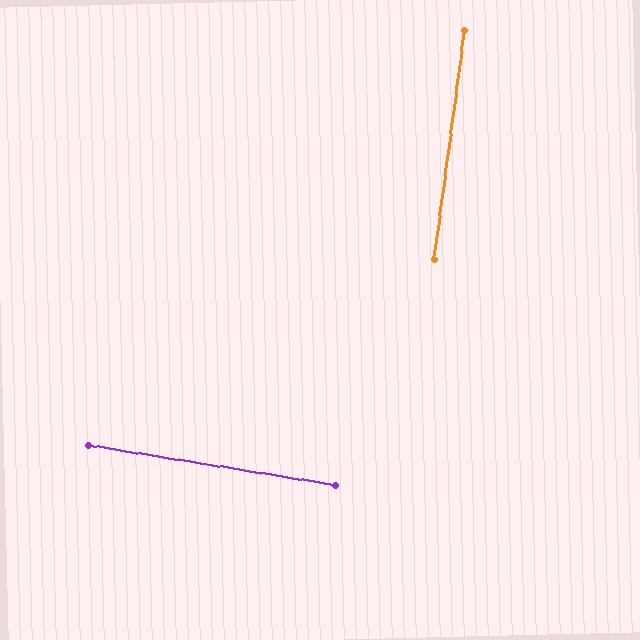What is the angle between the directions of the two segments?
Approximately 88 degrees.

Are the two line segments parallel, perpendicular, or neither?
Perpendicular — they meet at approximately 88°.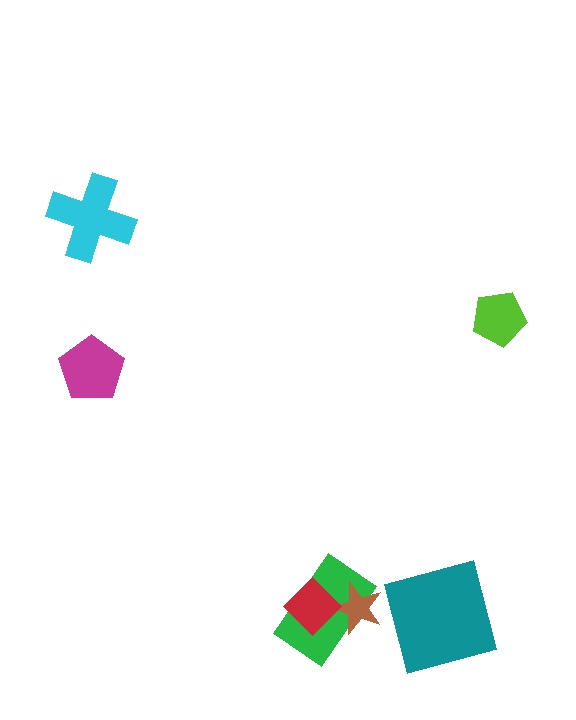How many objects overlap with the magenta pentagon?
0 objects overlap with the magenta pentagon.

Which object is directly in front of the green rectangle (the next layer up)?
The brown star is directly in front of the green rectangle.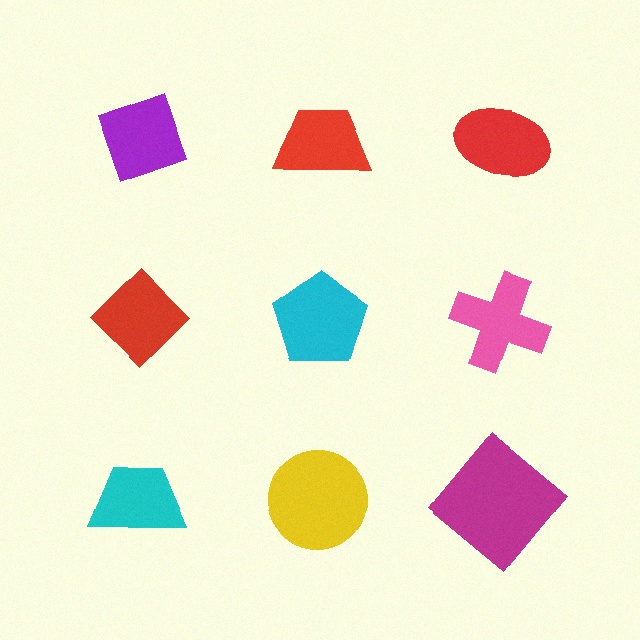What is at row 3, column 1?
A cyan trapezoid.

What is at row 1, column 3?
A red ellipse.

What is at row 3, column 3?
A magenta diamond.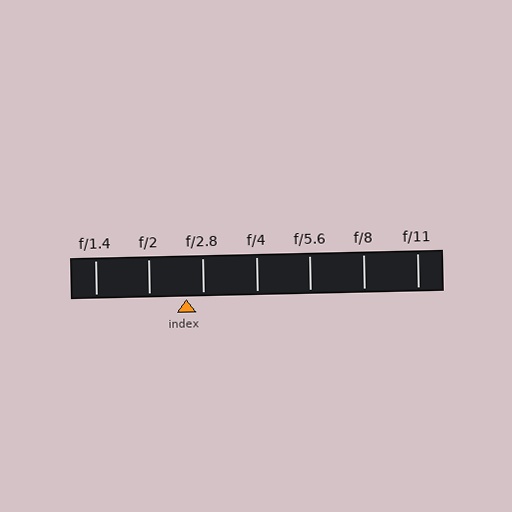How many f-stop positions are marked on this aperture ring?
There are 7 f-stop positions marked.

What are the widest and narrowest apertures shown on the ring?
The widest aperture shown is f/1.4 and the narrowest is f/11.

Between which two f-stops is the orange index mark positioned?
The index mark is between f/2 and f/2.8.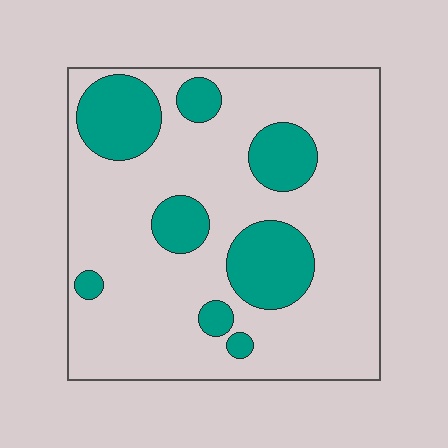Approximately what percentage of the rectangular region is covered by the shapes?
Approximately 25%.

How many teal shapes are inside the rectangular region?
8.